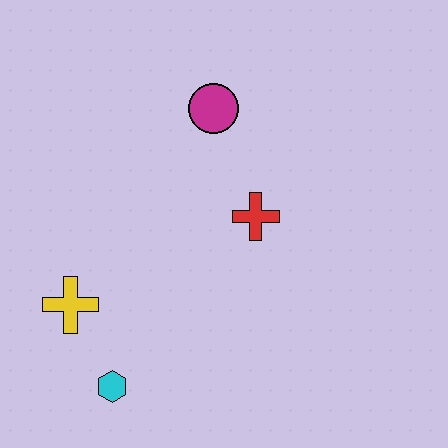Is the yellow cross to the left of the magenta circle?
Yes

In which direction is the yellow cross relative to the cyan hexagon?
The yellow cross is above the cyan hexagon.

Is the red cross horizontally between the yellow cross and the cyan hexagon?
No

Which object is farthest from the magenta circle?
The cyan hexagon is farthest from the magenta circle.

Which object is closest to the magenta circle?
The red cross is closest to the magenta circle.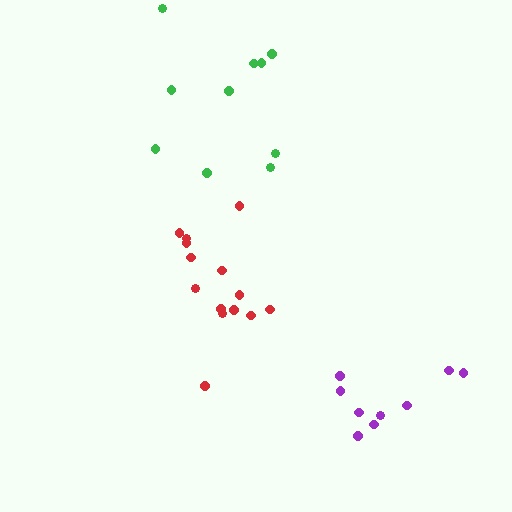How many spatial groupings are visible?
There are 3 spatial groupings.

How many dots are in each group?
Group 1: 10 dots, Group 2: 14 dots, Group 3: 9 dots (33 total).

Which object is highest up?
The green cluster is topmost.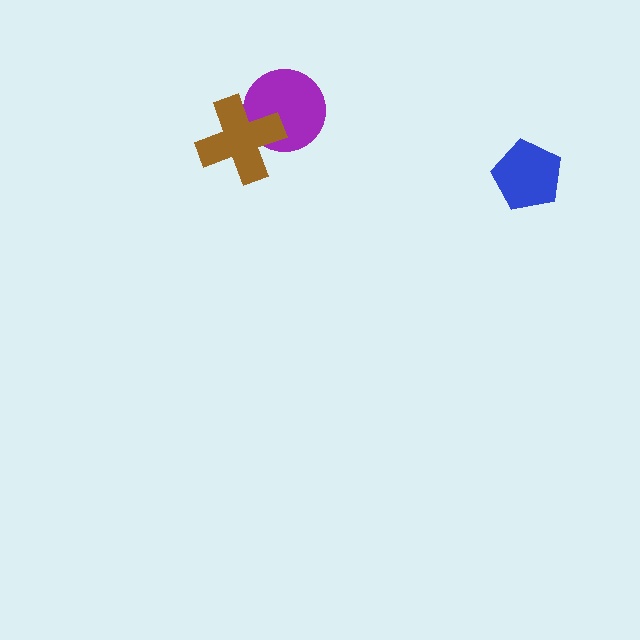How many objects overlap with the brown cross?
1 object overlaps with the brown cross.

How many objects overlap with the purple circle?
1 object overlaps with the purple circle.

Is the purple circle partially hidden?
Yes, it is partially covered by another shape.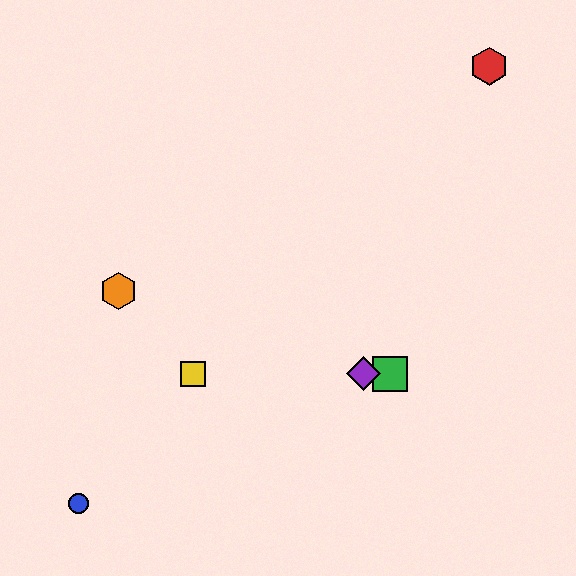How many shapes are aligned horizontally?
3 shapes (the green square, the yellow square, the purple diamond) are aligned horizontally.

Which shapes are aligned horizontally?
The green square, the yellow square, the purple diamond are aligned horizontally.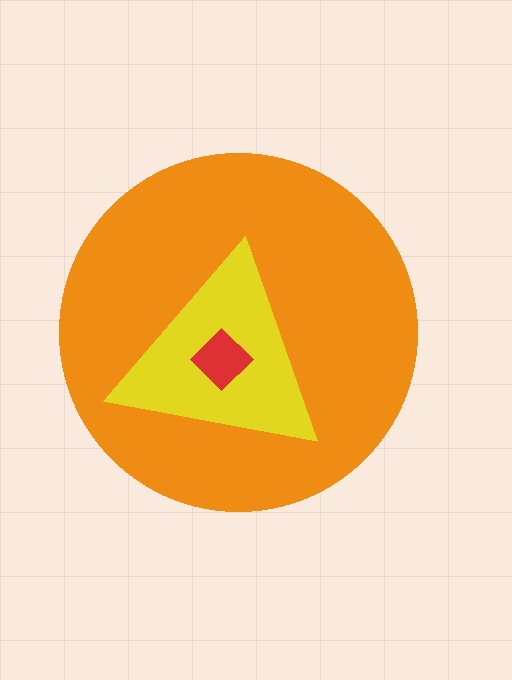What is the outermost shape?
The orange circle.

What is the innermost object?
The red diamond.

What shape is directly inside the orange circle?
The yellow triangle.